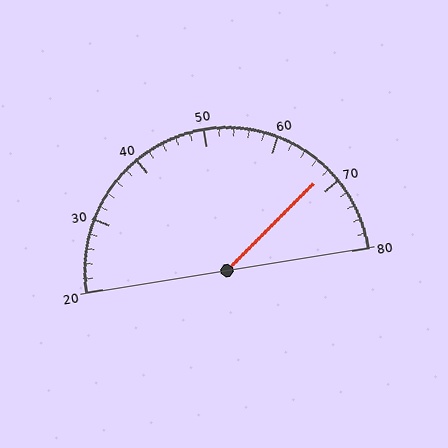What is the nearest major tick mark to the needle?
The nearest major tick mark is 70.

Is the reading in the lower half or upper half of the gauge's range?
The reading is in the upper half of the range (20 to 80).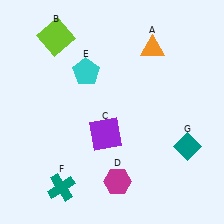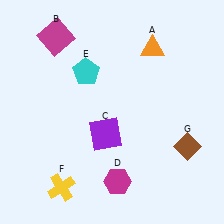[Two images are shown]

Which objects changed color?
B changed from lime to magenta. F changed from teal to yellow. G changed from teal to brown.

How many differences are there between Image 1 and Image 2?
There are 3 differences between the two images.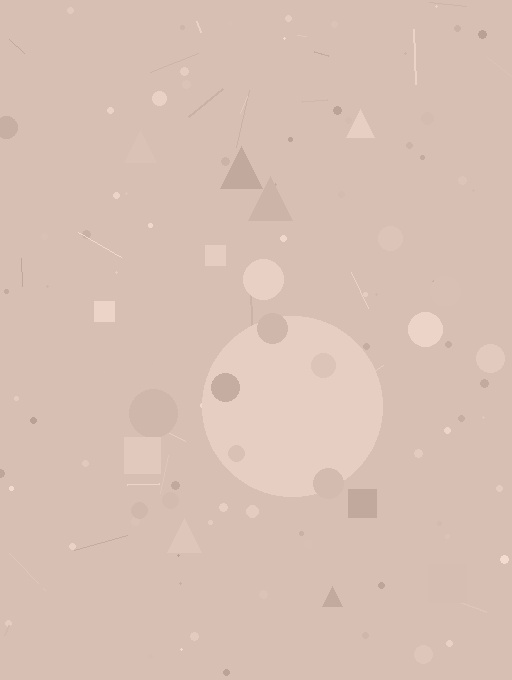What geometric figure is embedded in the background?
A circle is embedded in the background.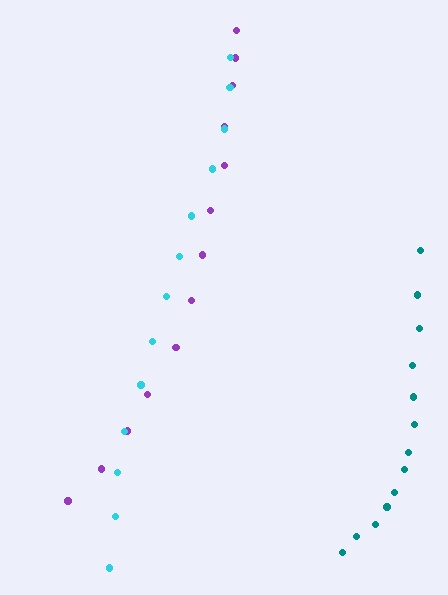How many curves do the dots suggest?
There are 3 distinct paths.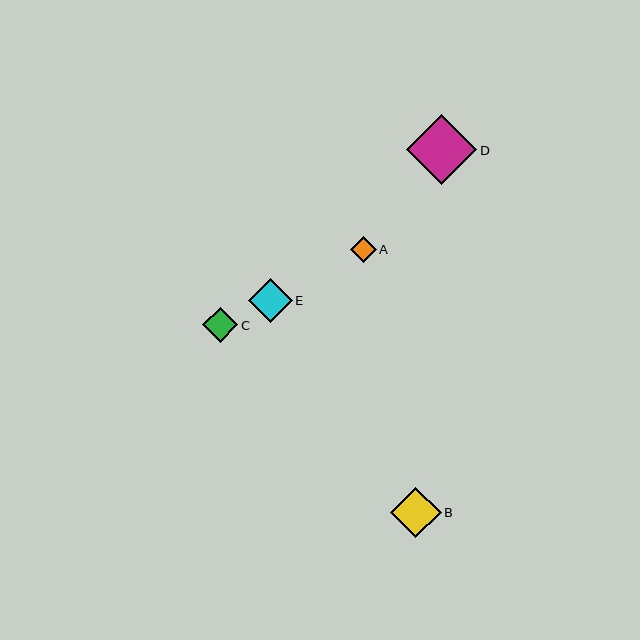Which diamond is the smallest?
Diamond A is the smallest with a size of approximately 26 pixels.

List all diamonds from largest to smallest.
From largest to smallest: D, B, E, C, A.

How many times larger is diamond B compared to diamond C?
Diamond B is approximately 1.4 times the size of diamond C.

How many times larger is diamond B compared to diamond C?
Diamond B is approximately 1.4 times the size of diamond C.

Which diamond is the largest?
Diamond D is the largest with a size of approximately 70 pixels.